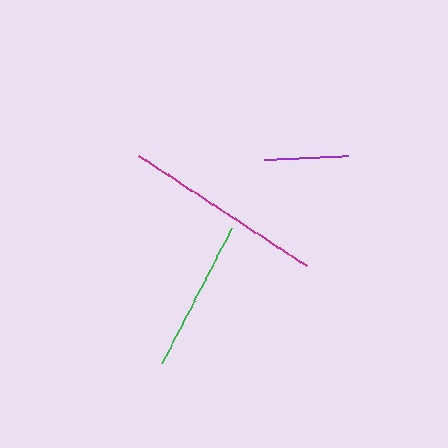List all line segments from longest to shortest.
From longest to shortest: magenta, green, purple.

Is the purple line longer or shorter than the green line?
The green line is longer than the purple line.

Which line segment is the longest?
The magenta line is the longest at approximately 202 pixels.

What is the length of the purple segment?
The purple segment is approximately 84 pixels long.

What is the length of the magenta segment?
The magenta segment is approximately 202 pixels long.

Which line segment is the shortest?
The purple line is the shortest at approximately 84 pixels.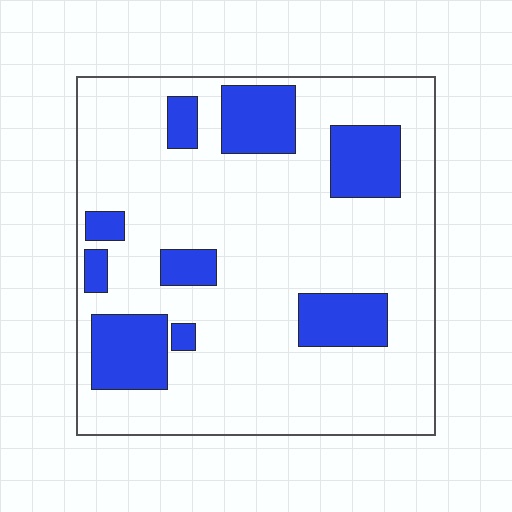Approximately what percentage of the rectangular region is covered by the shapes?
Approximately 20%.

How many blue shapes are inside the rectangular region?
9.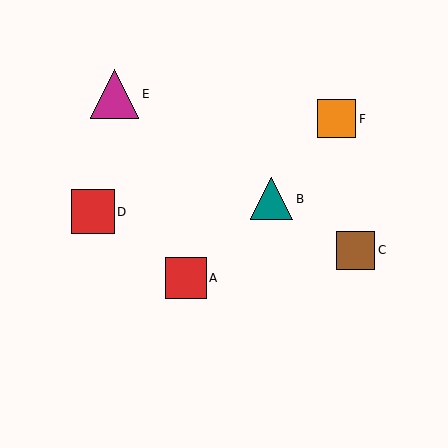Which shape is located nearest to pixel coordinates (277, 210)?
The teal triangle (labeled B) at (272, 199) is nearest to that location.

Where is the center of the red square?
The center of the red square is at (186, 278).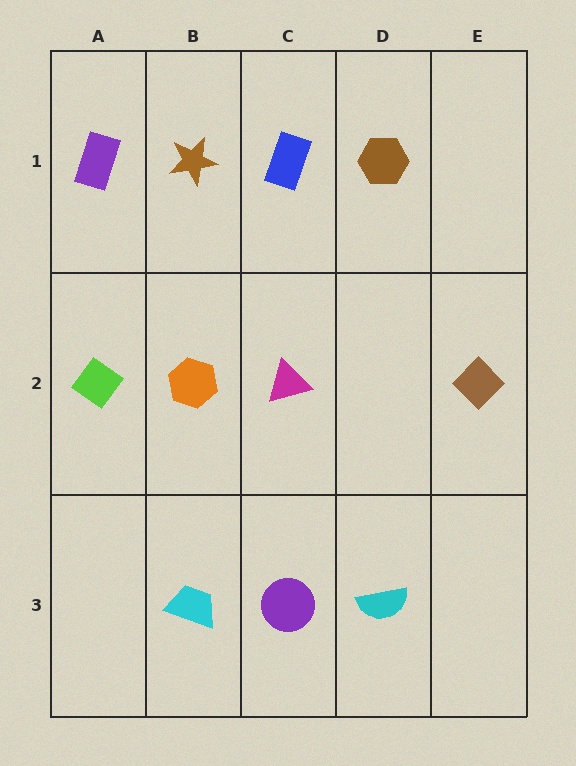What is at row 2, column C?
A magenta triangle.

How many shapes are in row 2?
4 shapes.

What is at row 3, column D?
A cyan semicircle.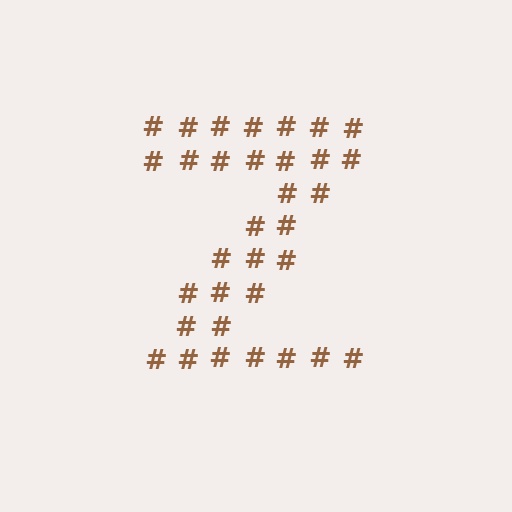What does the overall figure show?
The overall figure shows the letter Z.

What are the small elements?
The small elements are hash symbols.